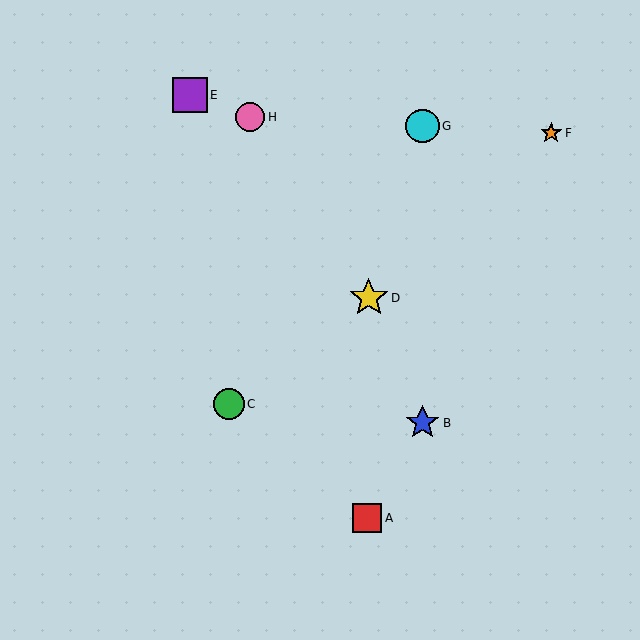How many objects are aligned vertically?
2 objects (B, G) are aligned vertically.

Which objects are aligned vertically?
Objects B, G are aligned vertically.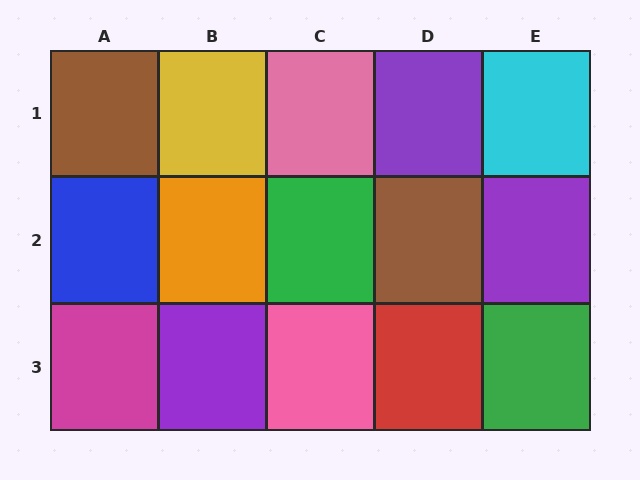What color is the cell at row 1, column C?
Pink.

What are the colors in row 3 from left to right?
Magenta, purple, pink, red, green.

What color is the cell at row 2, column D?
Brown.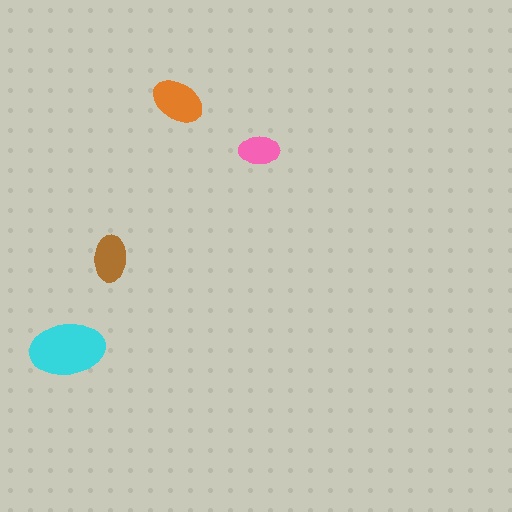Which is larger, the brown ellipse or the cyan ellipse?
The cyan one.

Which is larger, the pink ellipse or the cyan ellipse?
The cyan one.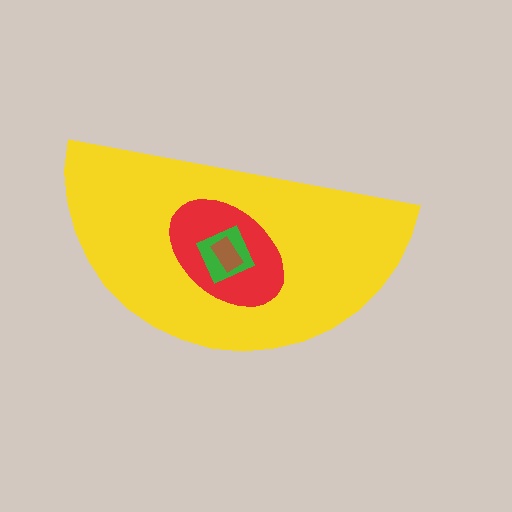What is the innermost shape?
The brown rectangle.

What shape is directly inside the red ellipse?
The green square.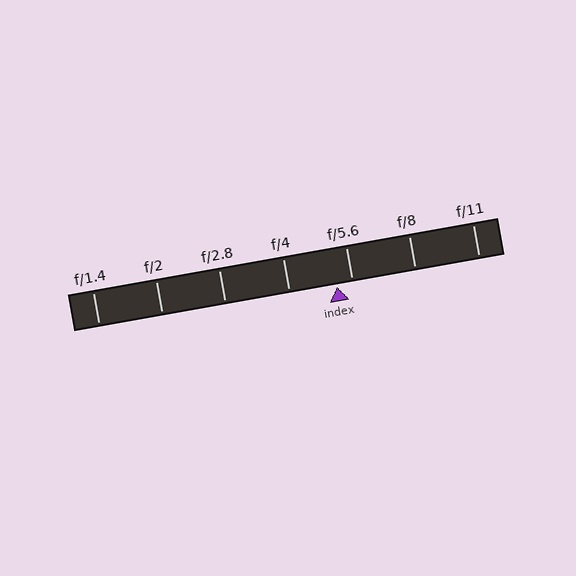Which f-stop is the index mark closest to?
The index mark is closest to f/5.6.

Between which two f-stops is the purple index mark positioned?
The index mark is between f/4 and f/5.6.